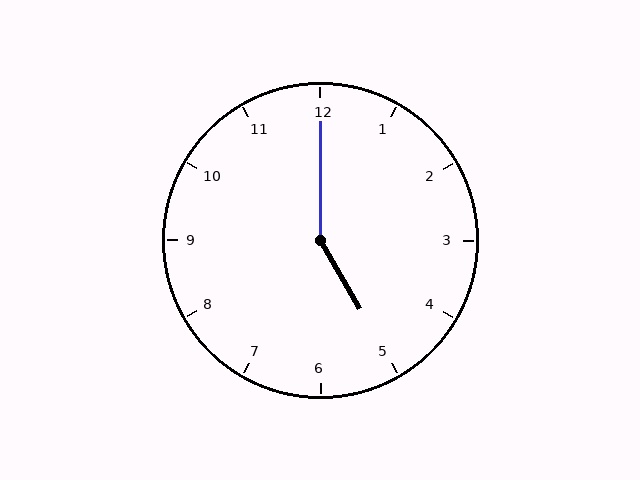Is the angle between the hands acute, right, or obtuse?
It is obtuse.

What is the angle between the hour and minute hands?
Approximately 150 degrees.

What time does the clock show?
5:00.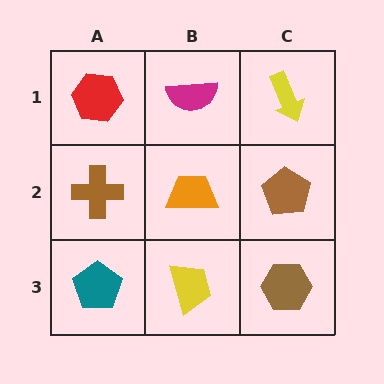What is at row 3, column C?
A brown hexagon.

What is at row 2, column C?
A brown pentagon.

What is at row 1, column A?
A red hexagon.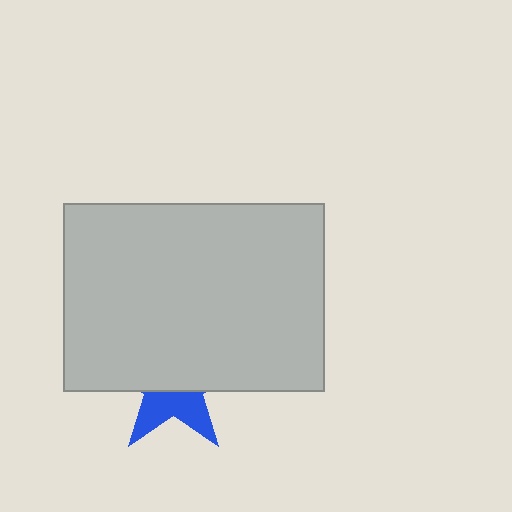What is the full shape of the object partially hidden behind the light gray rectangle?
The partially hidden object is a blue star.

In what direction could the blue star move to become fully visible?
The blue star could move down. That would shift it out from behind the light gray rectangle entirely.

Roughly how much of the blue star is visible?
A small part of it is visible (roughly 39%).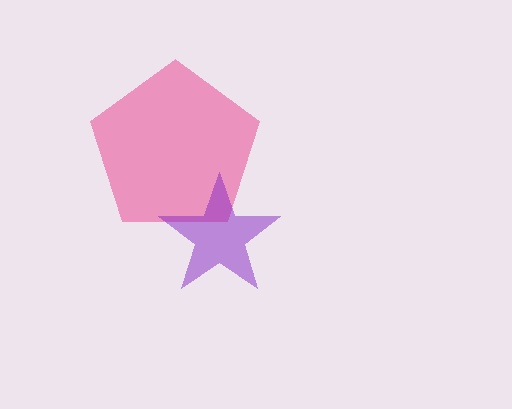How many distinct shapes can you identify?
There are 2 distinct shapes: a pink pentagon, a purple star.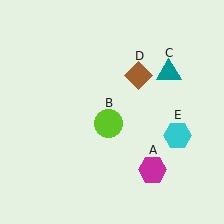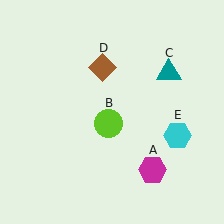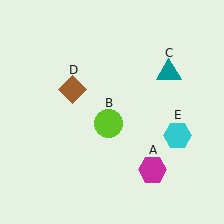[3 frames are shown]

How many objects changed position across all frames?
1 object changed position: brown diamond (object D).